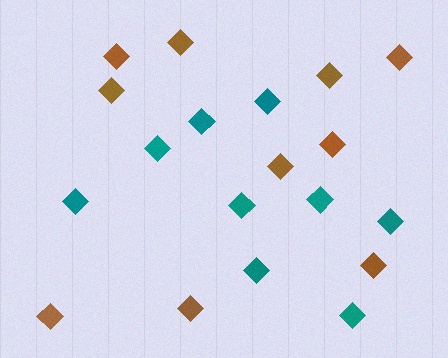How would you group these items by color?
There are 2 groups: one group of brown diamonds (10) and one group of teal diamonds (9).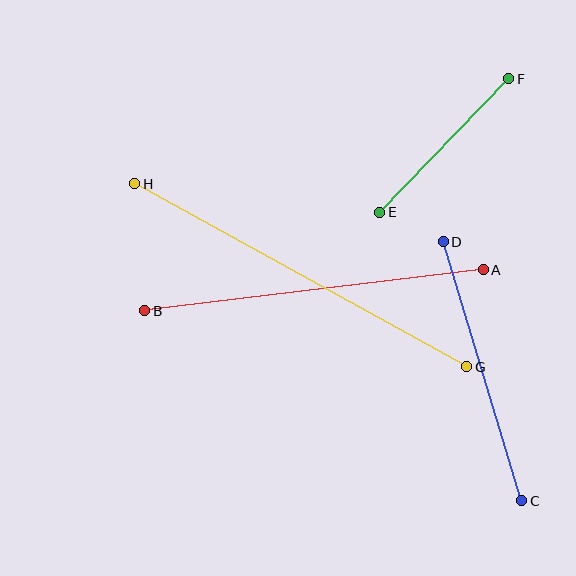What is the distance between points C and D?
The distance is approximately 271 pixels.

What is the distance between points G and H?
The distance is approximately 379 pixels.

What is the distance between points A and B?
The distance is approximately 341 pixels.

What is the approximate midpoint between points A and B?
The midpoint is at approximately (314, 290) pixels.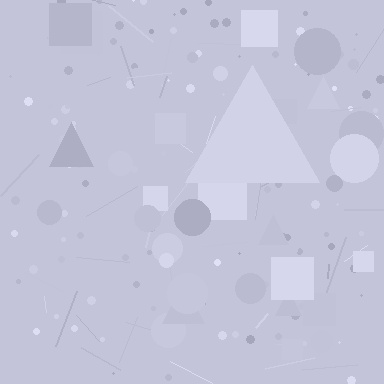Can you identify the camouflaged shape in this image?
The camouflaged shape is a triangle.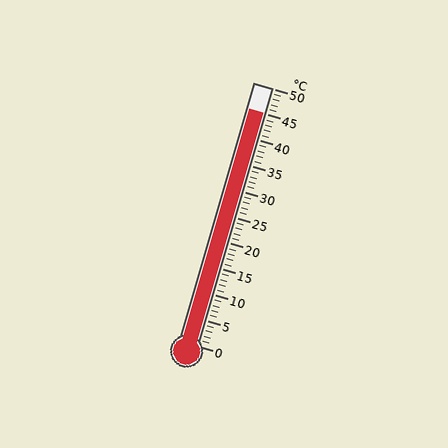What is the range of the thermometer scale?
The thermometer scale ranges from 0°C to 50°C.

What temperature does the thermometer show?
The thermometer shows approximately 45°C.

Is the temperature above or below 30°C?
The temperature is above 30°C.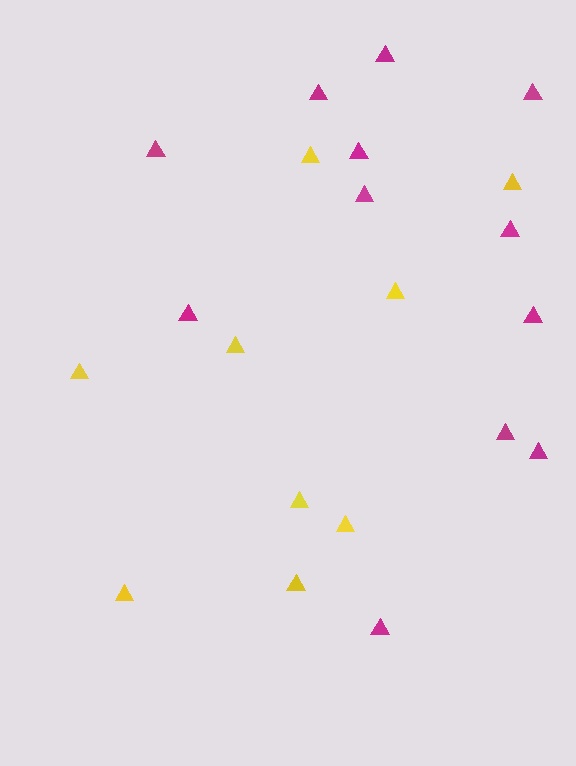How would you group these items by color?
There are 2 groups: one group of yellow triangles (9) and one group of magenta triangles (12).